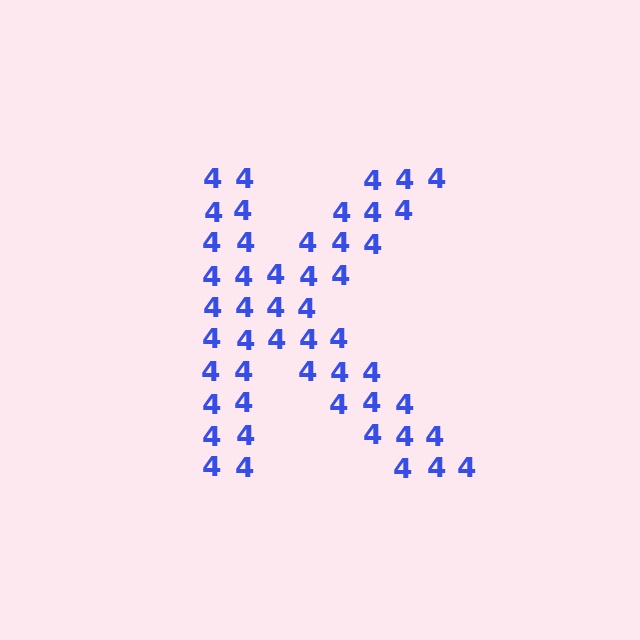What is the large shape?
The large shape is the letter K.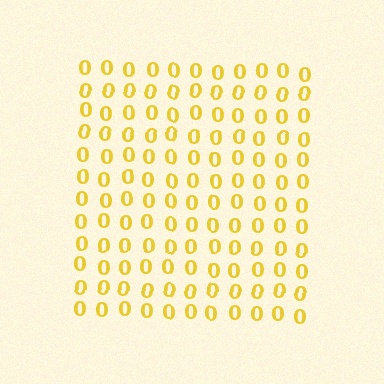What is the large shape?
The large shape is a square.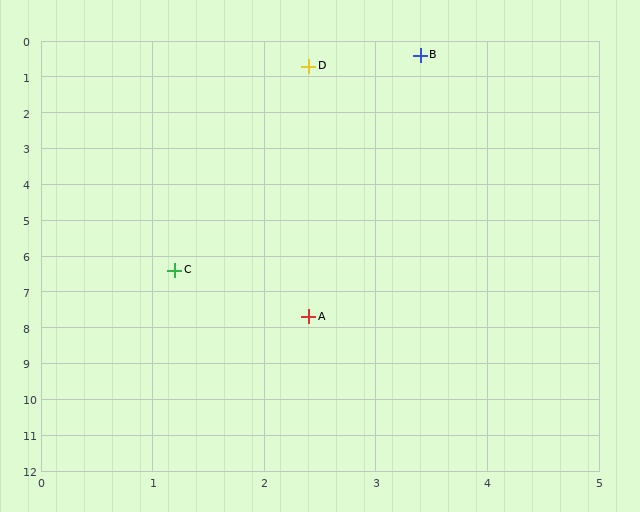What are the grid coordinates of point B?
Point B is at approximately (3.4, 0.4).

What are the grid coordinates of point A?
Point A is at approximately (2.4, 7.7).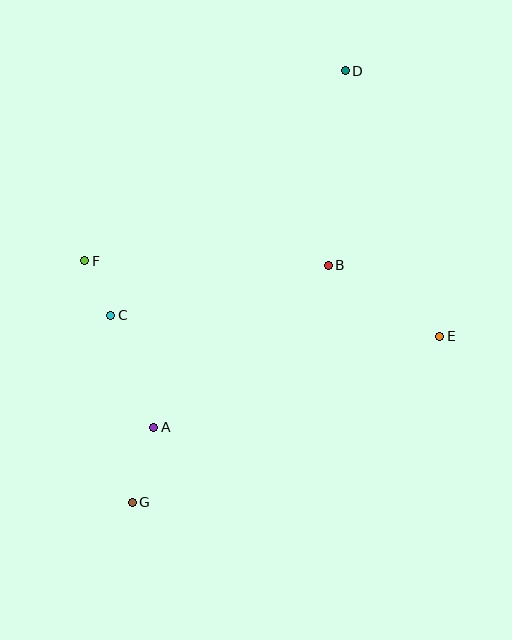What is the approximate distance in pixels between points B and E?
The distance between B and E is approximately 132 pixels.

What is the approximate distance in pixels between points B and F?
The distance between B and F is approximately 244 pixels.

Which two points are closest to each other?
Points C and F are closest to each other.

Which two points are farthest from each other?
Points D and G are farthest from each other.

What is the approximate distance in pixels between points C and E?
The distance between C and E is approximately 330 pixels.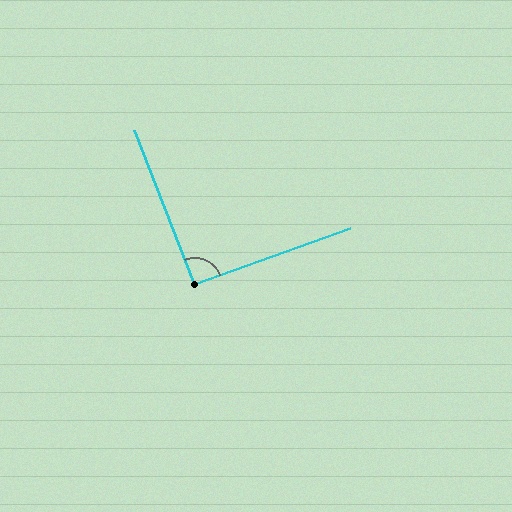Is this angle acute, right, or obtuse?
It is approximately a right angle.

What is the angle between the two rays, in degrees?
Approximately 92 degrees.